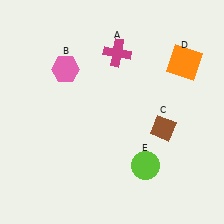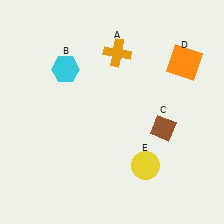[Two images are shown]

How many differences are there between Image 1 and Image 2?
There are 3 differences between the two images.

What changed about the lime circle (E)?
In Image 1, E is lime. In Image 2, it changed to yellow.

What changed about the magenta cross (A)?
In Image 1, A is magenta. In Image 2, it changed to orange.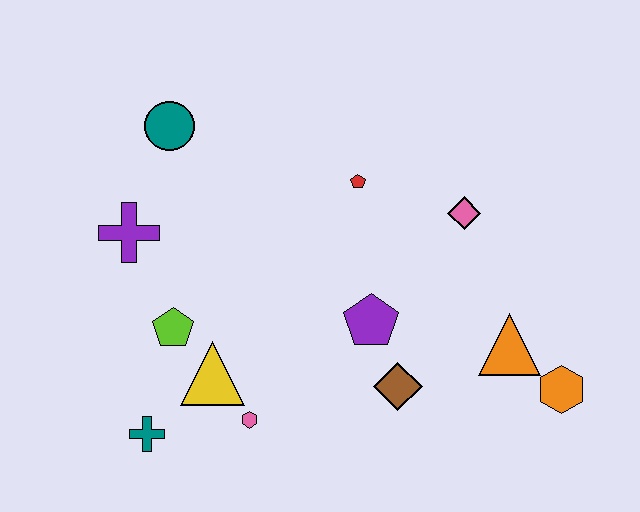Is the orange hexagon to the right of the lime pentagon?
Yes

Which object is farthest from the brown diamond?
The teal circle is farthest from the brown diamond.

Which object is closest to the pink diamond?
The red pentagon is closest to the pink diamond.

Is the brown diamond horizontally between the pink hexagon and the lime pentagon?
No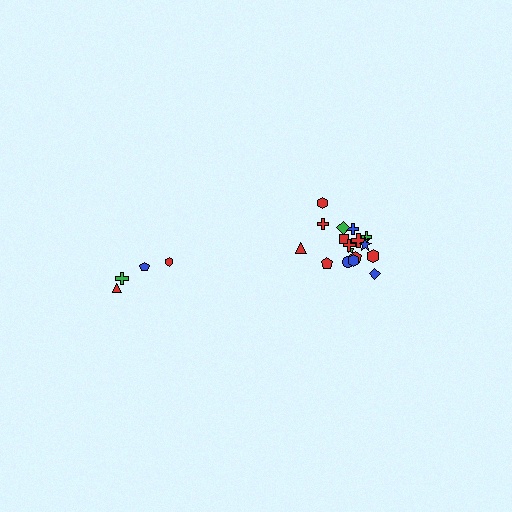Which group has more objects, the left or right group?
The right group.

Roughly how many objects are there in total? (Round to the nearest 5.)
Roughly 20 objects in total.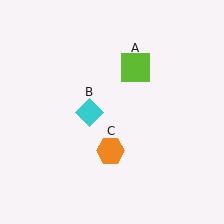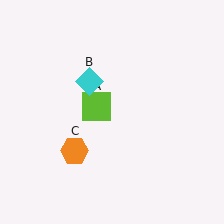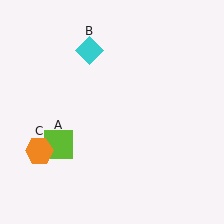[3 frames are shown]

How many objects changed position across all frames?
3 objects changed position: lime square (object A), cyan diamond (object B), orange hexagon (object C).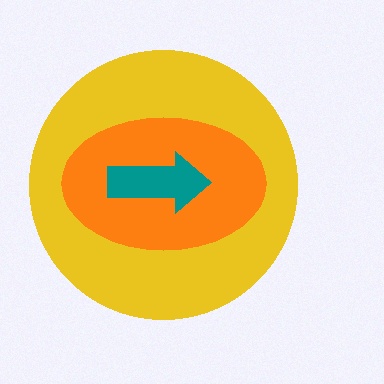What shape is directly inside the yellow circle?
The orange ellipse.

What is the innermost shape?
The teal arrow.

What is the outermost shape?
The yellow circle.